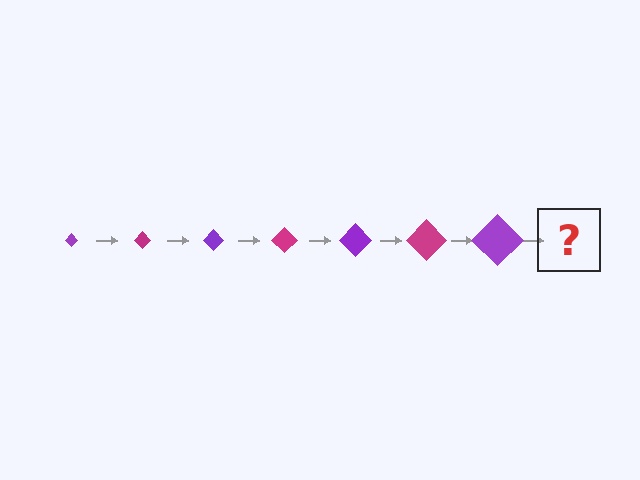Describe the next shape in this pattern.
It should be a magenta diamond, larger than the previous one.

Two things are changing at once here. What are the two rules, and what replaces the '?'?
The two rules are that the diamond grows larger each step and the color cycles through purple and magenta. The '?' should be a magenta diamond, larger than the previous one.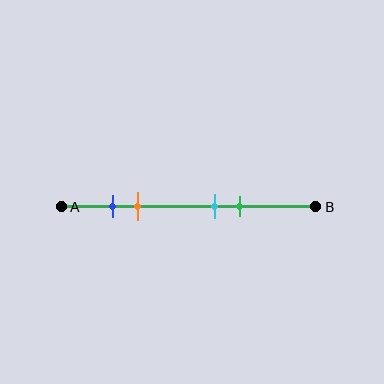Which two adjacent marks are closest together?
The blue and orange marks are the closest adjacent pair.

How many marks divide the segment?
There are 4 marks dividing the segment.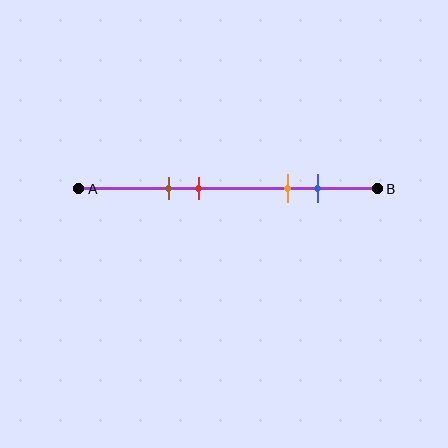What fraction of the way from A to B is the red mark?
The red mark is approximately 40% (0.4) of the way from A to B.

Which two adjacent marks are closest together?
The brown and red marks are the closest adjacent pair.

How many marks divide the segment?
There are 4 marks dividing the segment.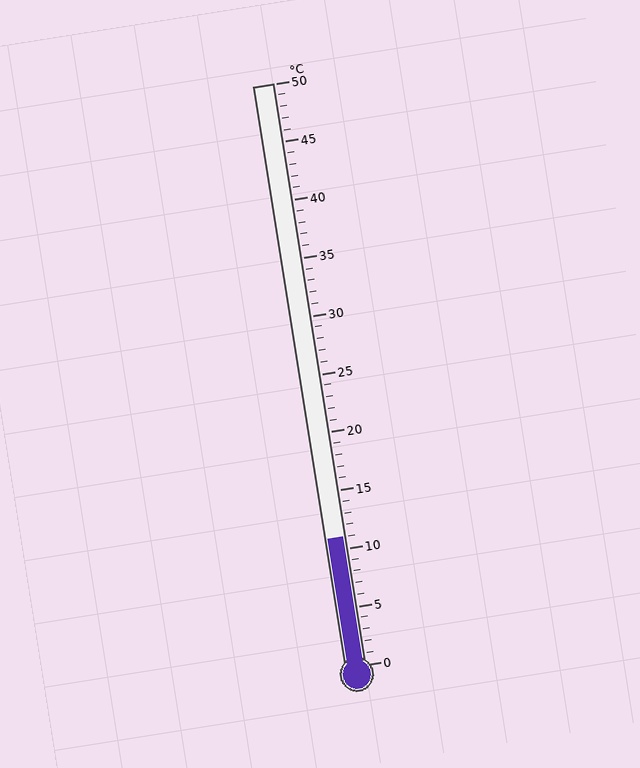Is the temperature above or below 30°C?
The temperature is below 30°C.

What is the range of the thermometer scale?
The thermometer scale ranges from 0°C to 50°C.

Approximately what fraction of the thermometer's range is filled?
The thermometer is filled to approximately 20% of its range.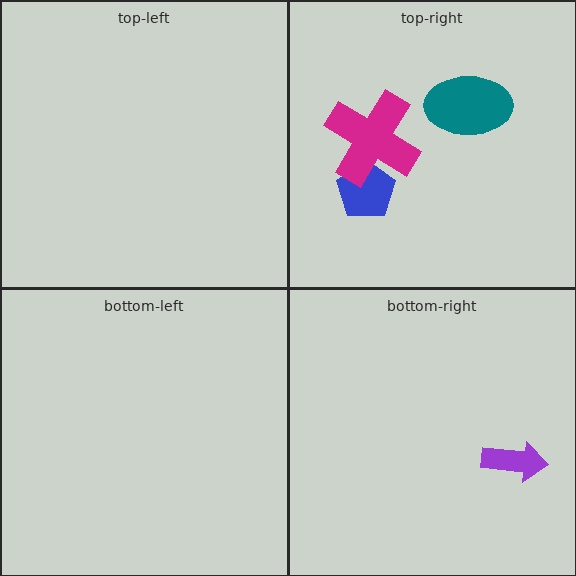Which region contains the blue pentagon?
The top-right region.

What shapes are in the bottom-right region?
The purple arrow.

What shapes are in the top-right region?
The teal ellipse, the blue pentagon, the magenta cross.